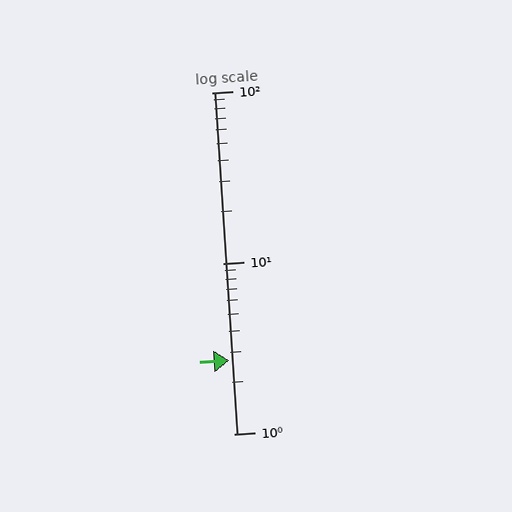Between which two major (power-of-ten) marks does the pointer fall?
The pointer is between 1 and 10.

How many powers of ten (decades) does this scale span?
The scale spans 2 decades, from 1 to 100.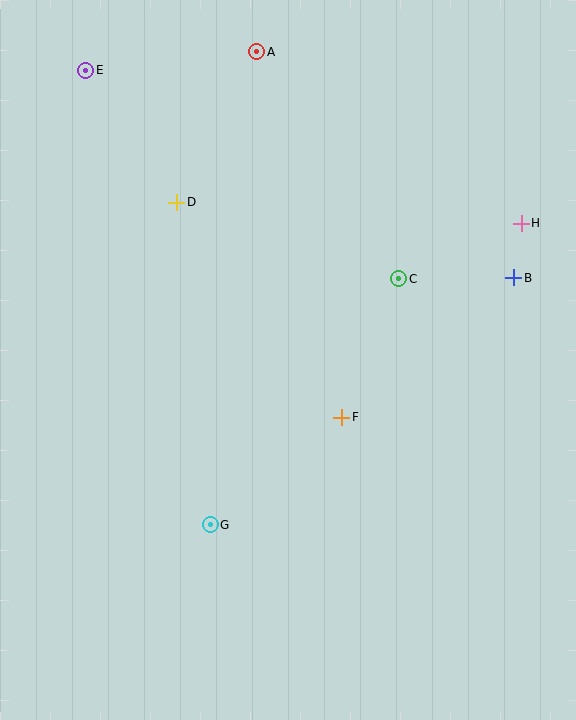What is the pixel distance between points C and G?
The distance between C and G is 310 pixels.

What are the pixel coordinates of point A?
Point A is at (257, 52).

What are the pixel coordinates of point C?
Point C is at (399, 279).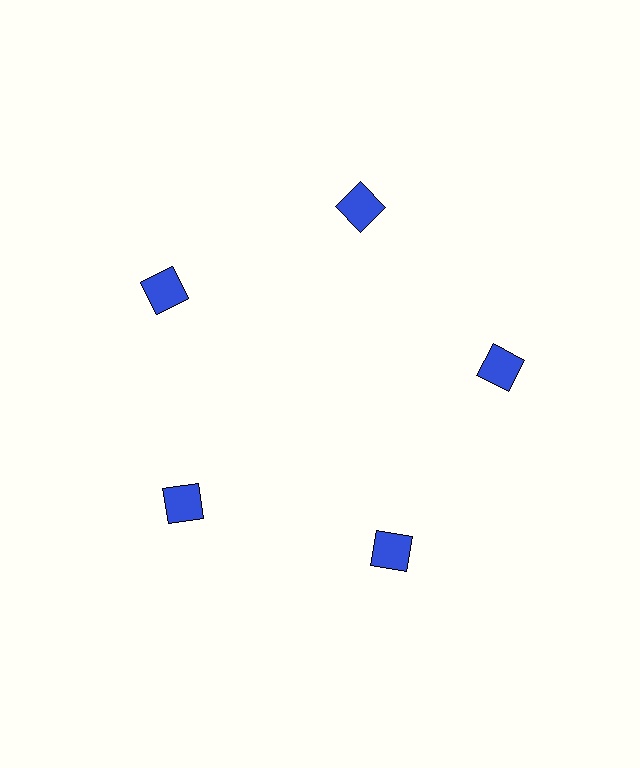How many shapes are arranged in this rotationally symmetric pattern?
There are 5 shapes, arranged in 5 groups of 1.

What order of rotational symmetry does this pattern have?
This pattern has 5-fold rotational symmetry.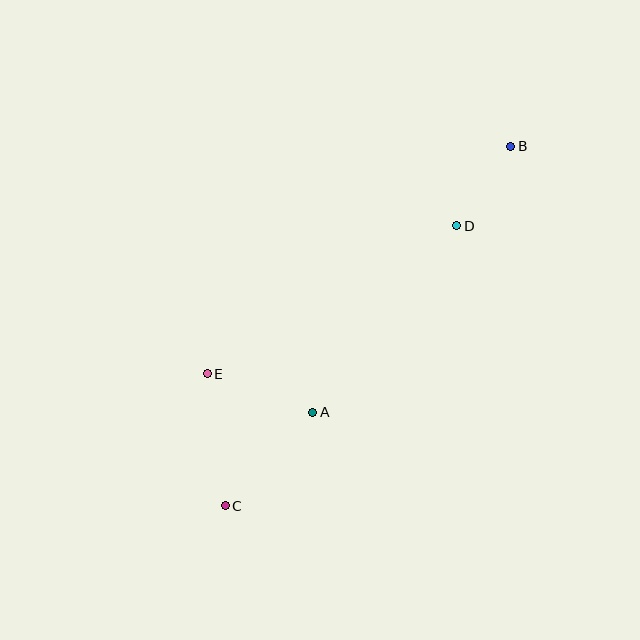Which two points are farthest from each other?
Points B and C are farthest from each other.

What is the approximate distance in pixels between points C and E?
The distance between C and E is approximately 133 pixels.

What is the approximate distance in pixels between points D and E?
The distance between D and E is approximately 290 pixels.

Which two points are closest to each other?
Points B and D are closest to each other.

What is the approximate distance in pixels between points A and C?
The distance between A and C is approximately 128 pixels.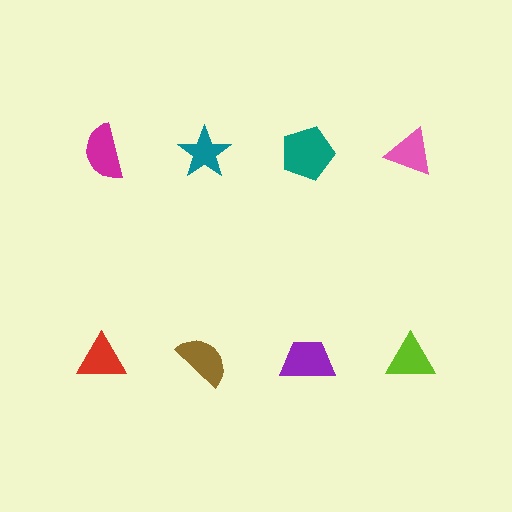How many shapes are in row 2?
4 shapes.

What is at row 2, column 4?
A lime triangle.